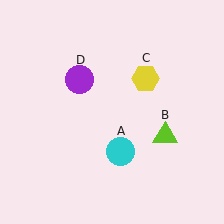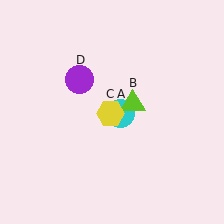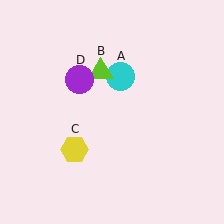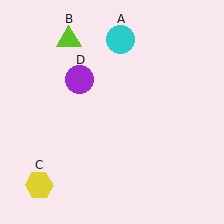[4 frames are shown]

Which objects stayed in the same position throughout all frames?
Purple circle (object D) remained stationary.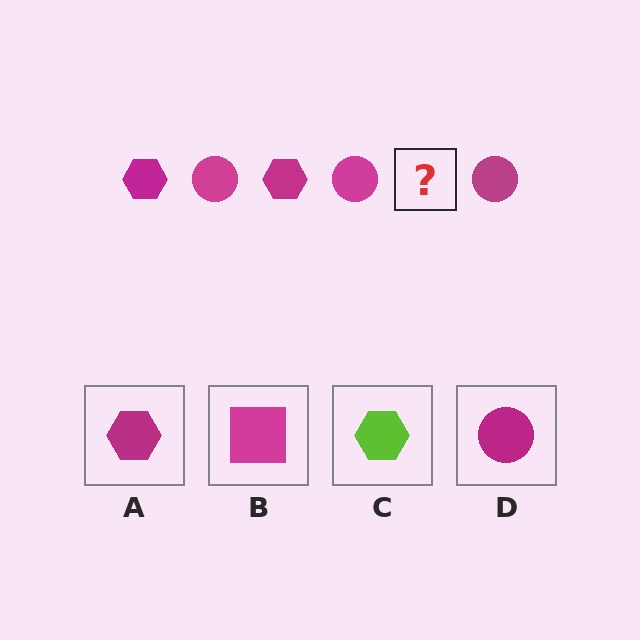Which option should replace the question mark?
Option A.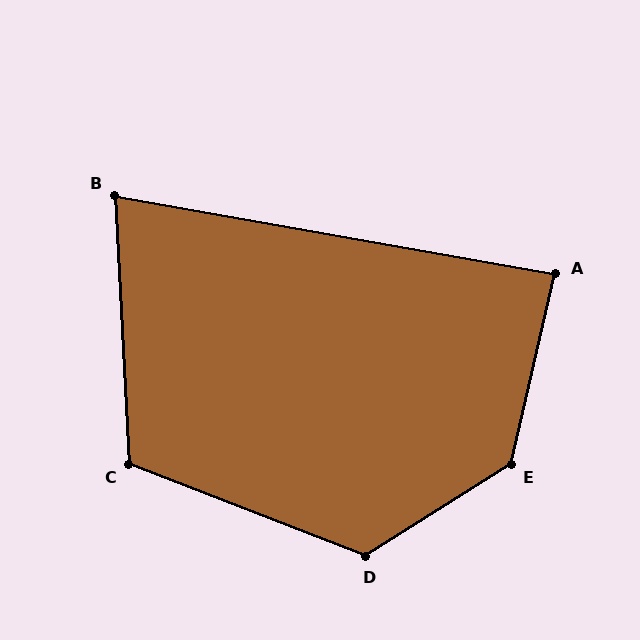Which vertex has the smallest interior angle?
B, at approximately 77 degrees.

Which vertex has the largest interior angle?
E, at approximately 135 degrees.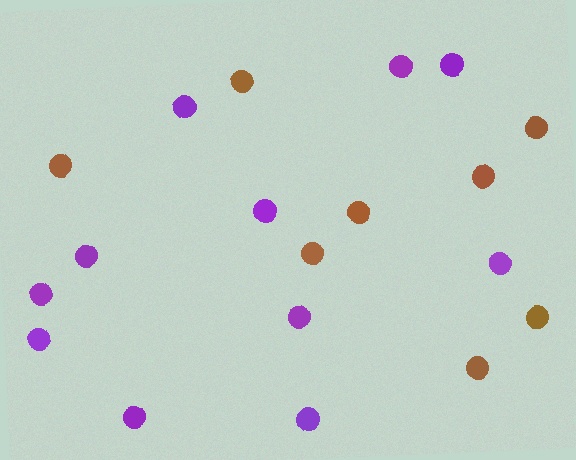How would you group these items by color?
There are 2 groups: one group of purple circles (11) and one group of brown circles (8).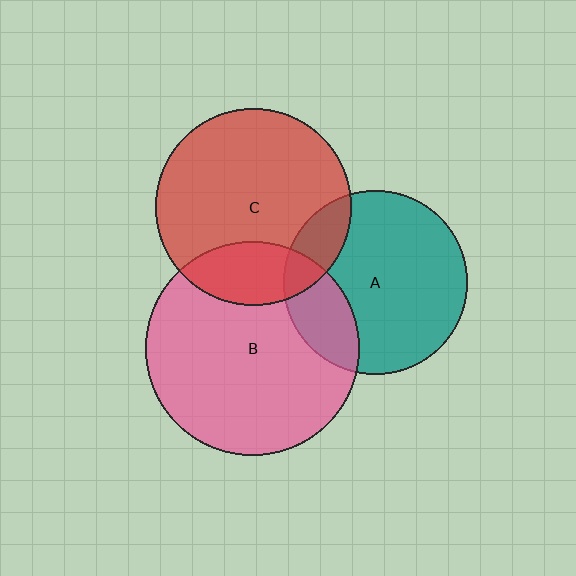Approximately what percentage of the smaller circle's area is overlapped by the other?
Approximately 15%.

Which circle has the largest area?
Circle B (pink).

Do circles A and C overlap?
Yes.